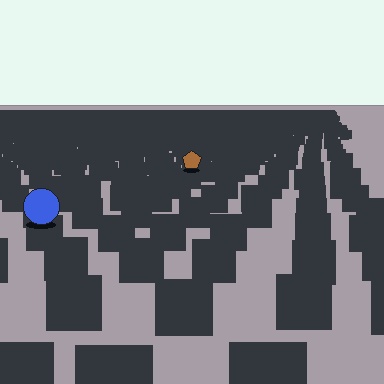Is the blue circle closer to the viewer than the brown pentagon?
Yes. The blue circle is closer — you can tell from the texture gradient: the ground texture is coarser near it.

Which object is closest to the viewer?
The blue circle is closest. The texture marks near it are larger and more spread out.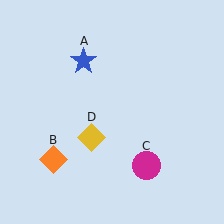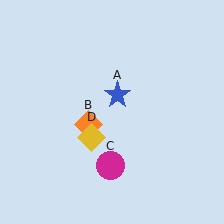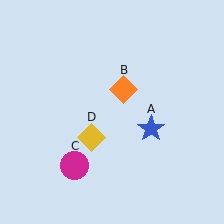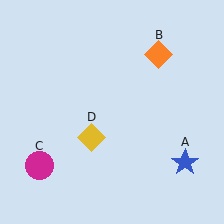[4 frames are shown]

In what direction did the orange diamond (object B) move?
The orange diamond (object B) moved up and to the right.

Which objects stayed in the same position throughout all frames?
Yellow diamond (object D) remained stationary.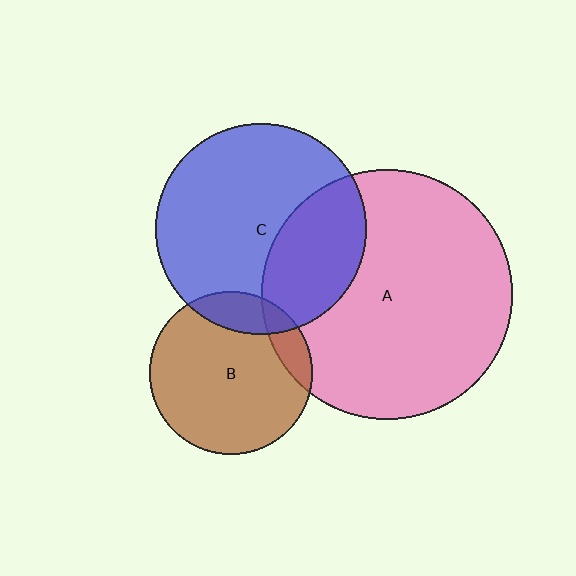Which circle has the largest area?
Circle A (pink).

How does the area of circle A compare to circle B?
Approximately 2.4 times.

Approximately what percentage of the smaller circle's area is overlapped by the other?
Approximately 30%.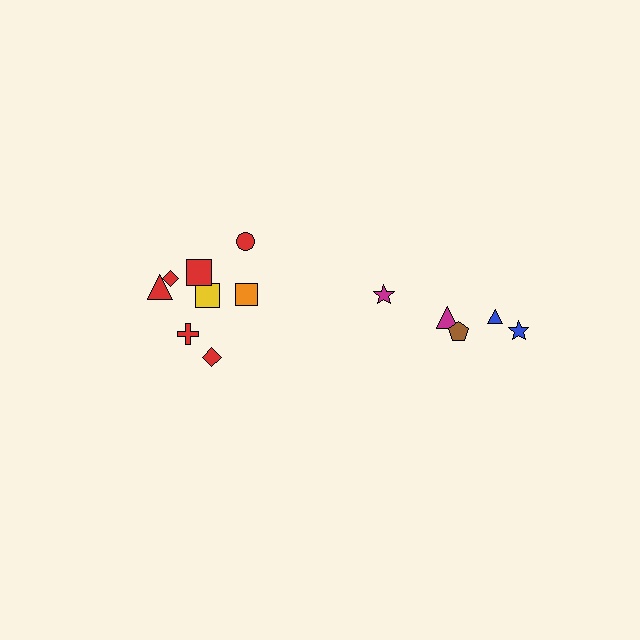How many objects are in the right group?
There are 5 objects.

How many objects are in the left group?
There are 8 objects.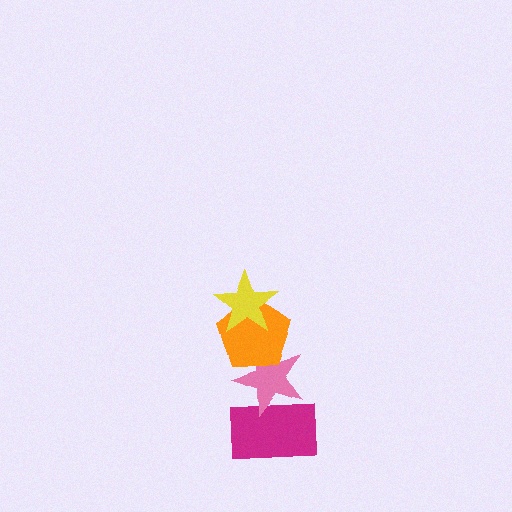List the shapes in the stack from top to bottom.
From top to bottom: the yellow star, the orange pentagon, the pink star, the magenta rectangle.